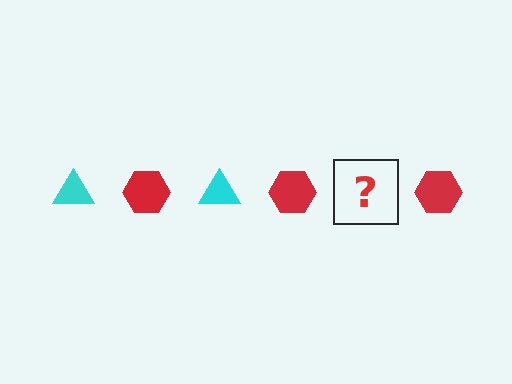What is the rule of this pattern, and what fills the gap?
The rule is that the pattern alternates between cyan triangle and red hexagon. The gap should be filled with a cyan triangle.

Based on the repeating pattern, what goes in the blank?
The blank should be a cyan triangle.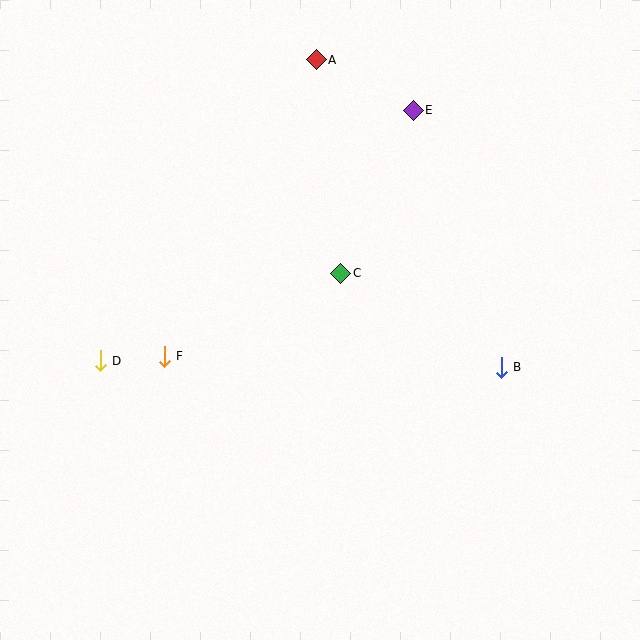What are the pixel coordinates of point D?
Point D is at (100, 361).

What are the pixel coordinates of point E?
Point E is at (413, 110).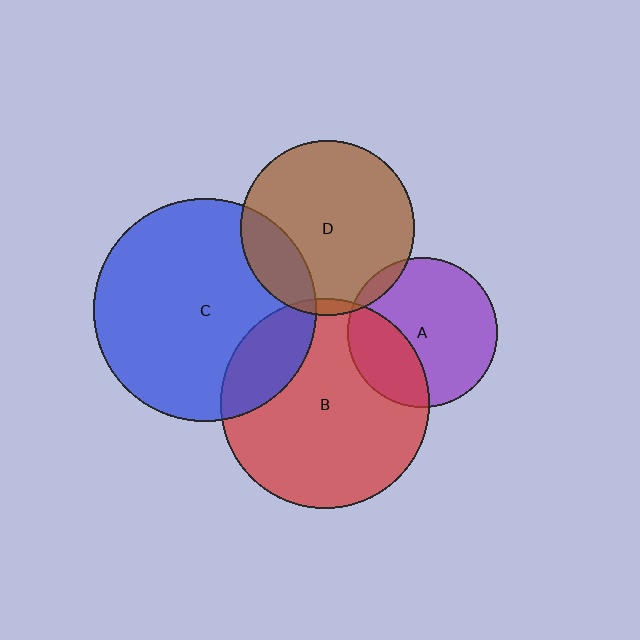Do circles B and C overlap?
Yes.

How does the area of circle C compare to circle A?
Approximately 2.2 times.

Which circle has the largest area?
Circle C (blue).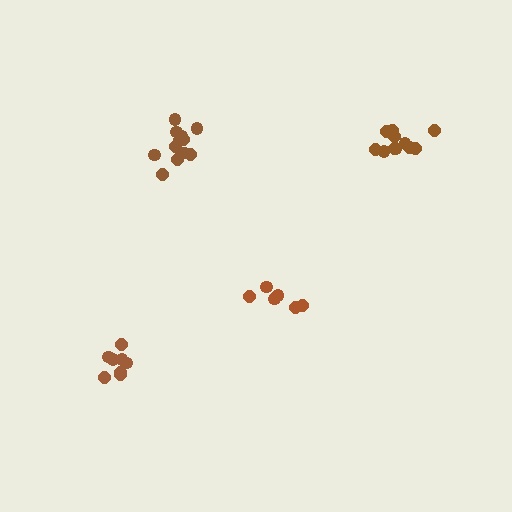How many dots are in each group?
Group 1: 12 dots, Group 2: 11 dots, Group 3: 8 dots, Group 4: 7 dots (38 total).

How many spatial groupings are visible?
There are 4 spatial groupings.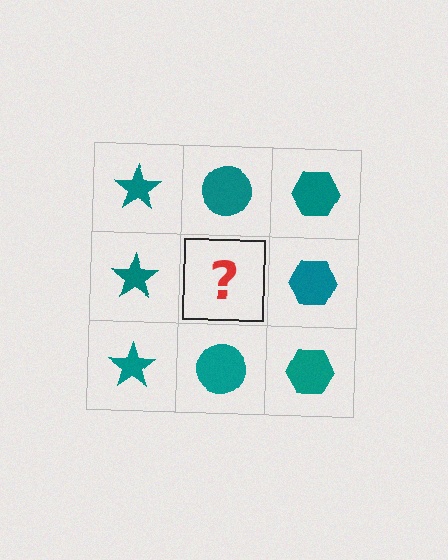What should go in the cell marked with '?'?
The missing cell should contain a teal circle.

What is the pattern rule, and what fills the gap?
The rule is that each column has a consistent shape. The gap should be filled with a teal circle.